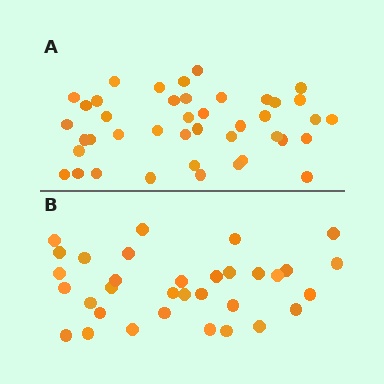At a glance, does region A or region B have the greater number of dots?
Region A (the top region) has more dots.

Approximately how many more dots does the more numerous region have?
Region A has roughly 8 or so more dots than region B.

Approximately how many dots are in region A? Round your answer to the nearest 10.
About 40 dots. (The exact count is 42, which rounds to 40.)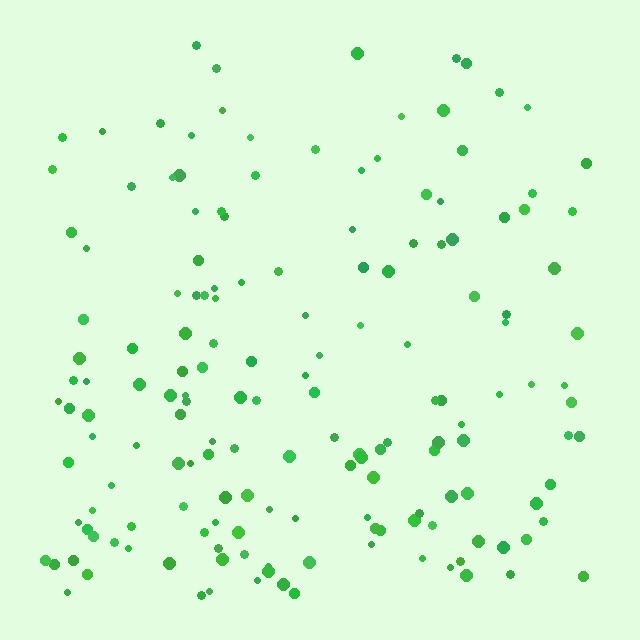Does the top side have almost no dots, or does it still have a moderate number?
Still a moderate number, just noticeably fewer than the bottom.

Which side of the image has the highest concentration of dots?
The bottom.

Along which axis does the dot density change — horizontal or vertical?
Vertical.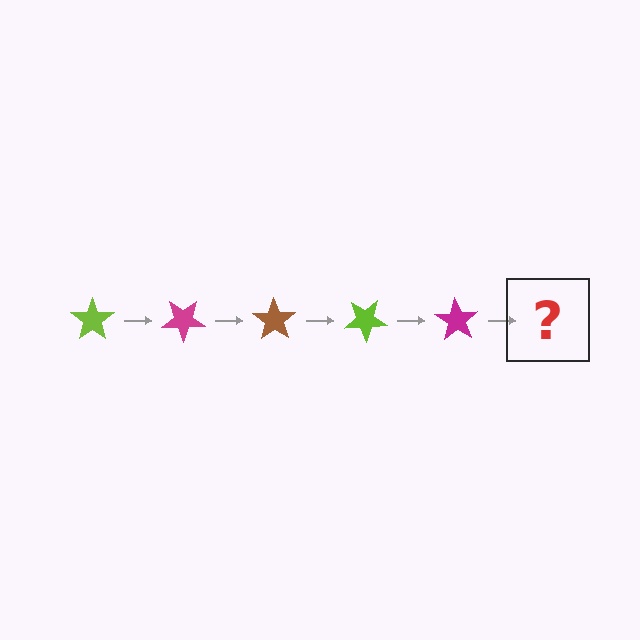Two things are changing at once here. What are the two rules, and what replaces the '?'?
The two rules are that it rotates 35 degrees each step and the color cycles through lime, magenta, and brown. The '?' should be a brown star, rotated 175 degrees from the start.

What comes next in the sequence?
The next element should be a brown star, rotated 175 degrees from the start.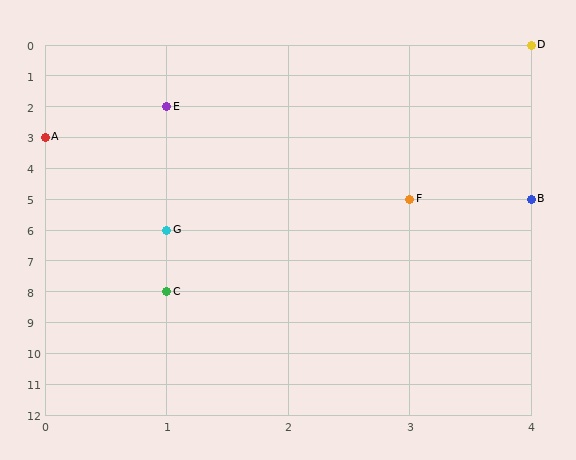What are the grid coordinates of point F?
Point F is at grid coordinates (3, 5).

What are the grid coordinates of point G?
Point G is at grid coordinates (1, 6).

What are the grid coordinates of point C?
Point C is at grid coordinates (1, 8).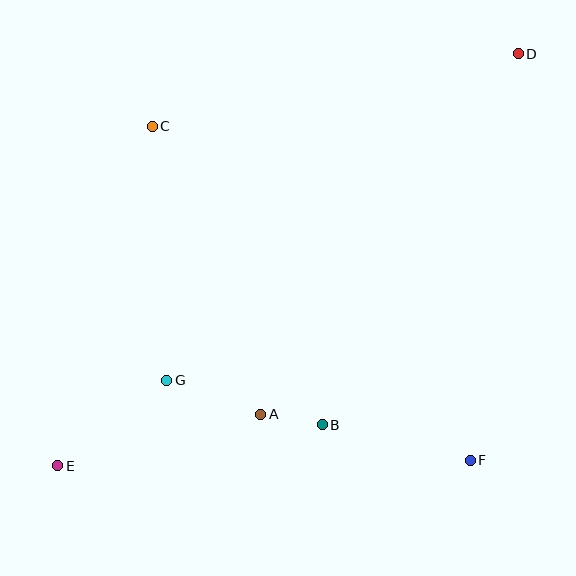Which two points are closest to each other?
Points A and B are closest to each other.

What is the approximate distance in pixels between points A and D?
The distance between A and D is approximately 443 pixels.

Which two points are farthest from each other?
Points D and E are farthest from each other.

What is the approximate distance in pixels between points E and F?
The distance between E and F is approximately 413 pixels.